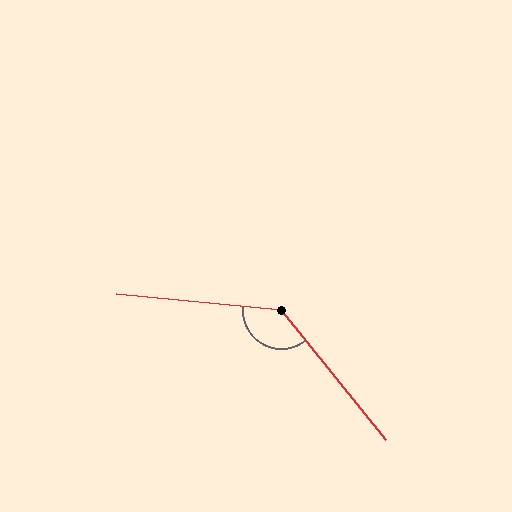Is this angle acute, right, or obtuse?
It is obtuse.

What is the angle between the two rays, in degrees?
Approximately 135 degrees.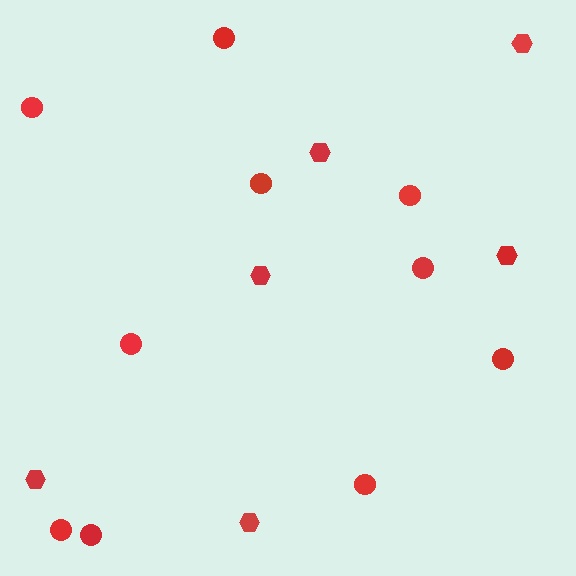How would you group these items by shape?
There are 2 groups: one group of circles (10) and one group of hexagons (6).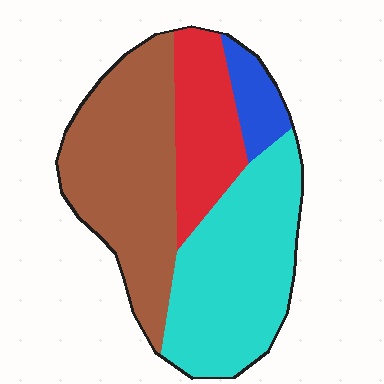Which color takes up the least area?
Blue, at roughly 5%.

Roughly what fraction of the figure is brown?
Brown covers roughly 40% of the figure.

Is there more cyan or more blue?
Cyan.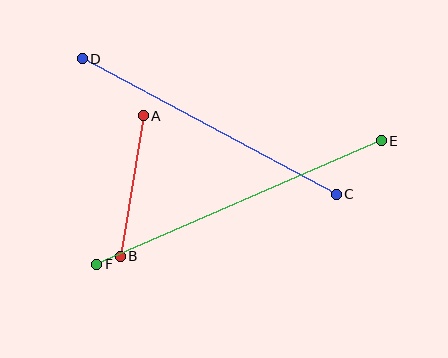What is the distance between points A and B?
The distance is approximately 142 pixels.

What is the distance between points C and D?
The distance is approximately 288 pixels.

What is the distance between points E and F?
The distance is approximately 310 pixels.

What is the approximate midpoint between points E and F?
The midpoint is at approximately (239, 202) pixels.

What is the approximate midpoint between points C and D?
The midpoint is at approximately (209, 127) pixels.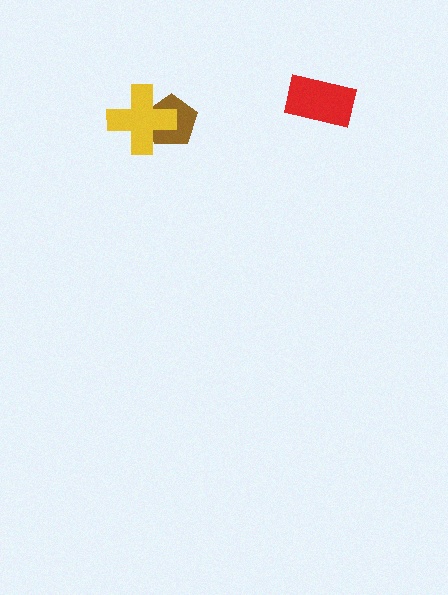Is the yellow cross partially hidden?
No, no other shape covers it.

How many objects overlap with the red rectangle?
0 objects overlap with the red rectangle.